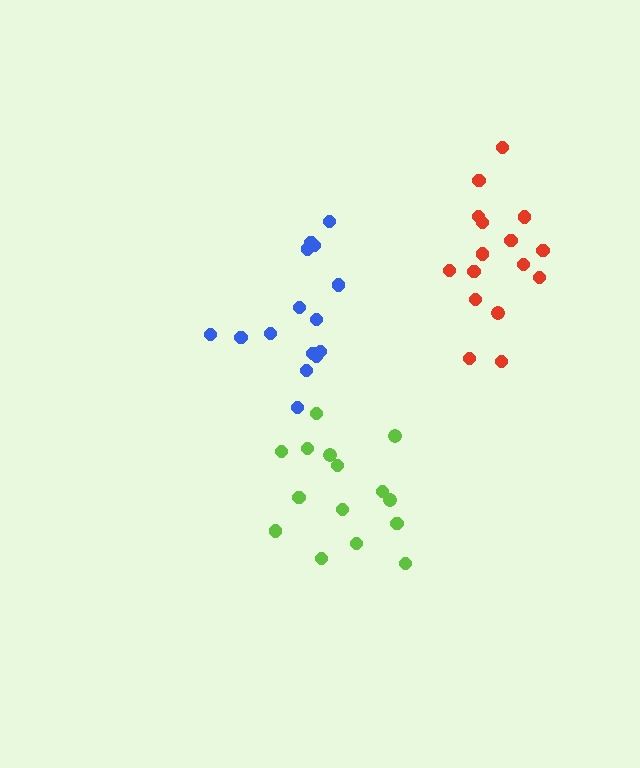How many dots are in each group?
Group 1: 15 dots, Group 2: 15 dots, Group 3: 16 dots (46 total).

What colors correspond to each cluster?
The clusters are colored: lime, blue, red.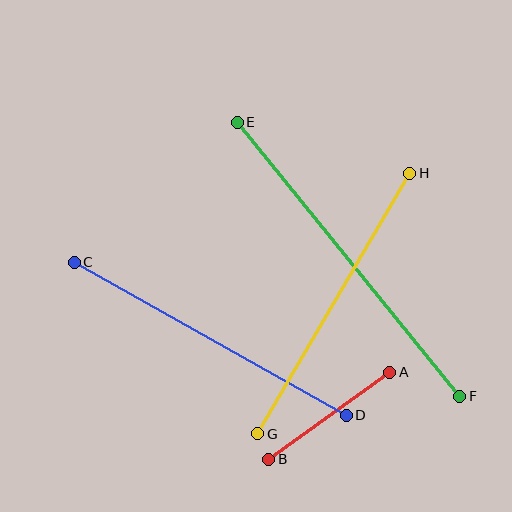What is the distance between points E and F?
The distance is approximately 353 pixels.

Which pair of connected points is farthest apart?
Points E and F are farthest apart.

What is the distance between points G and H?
The distance is approximately 302 pixels.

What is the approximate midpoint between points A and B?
The midpoint is at approximately (329, 416) pixels.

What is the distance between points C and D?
The distance is approximately 312 pixels.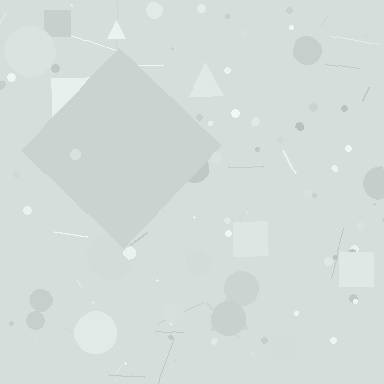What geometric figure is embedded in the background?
A diamond is embedded in the background.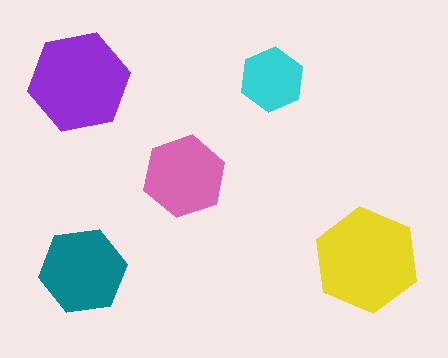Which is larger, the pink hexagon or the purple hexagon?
The purple one.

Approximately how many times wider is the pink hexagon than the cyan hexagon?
About 1.5 times wider.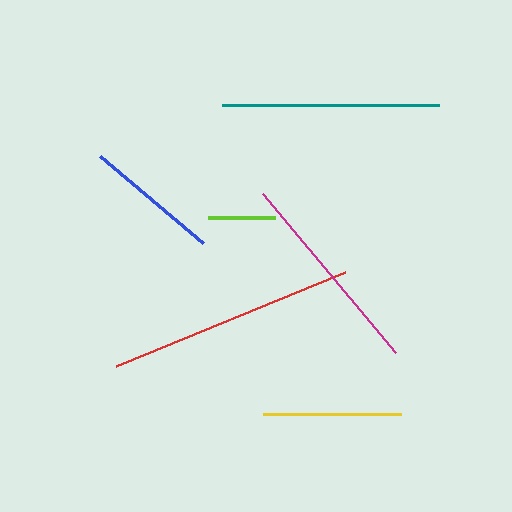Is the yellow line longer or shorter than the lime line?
The yellow line is longer than the lime line.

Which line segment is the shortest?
The lime line is the shortest at approximately 68 pixels.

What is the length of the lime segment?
The lime segment is approximately 68 pixels long.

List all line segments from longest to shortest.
From longest to shortest: red, teal, magenta, yellow, blue, lime.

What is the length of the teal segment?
The teal segment is approximately 216 pixels long.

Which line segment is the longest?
The red line is the longest at approximately 248 pixels.